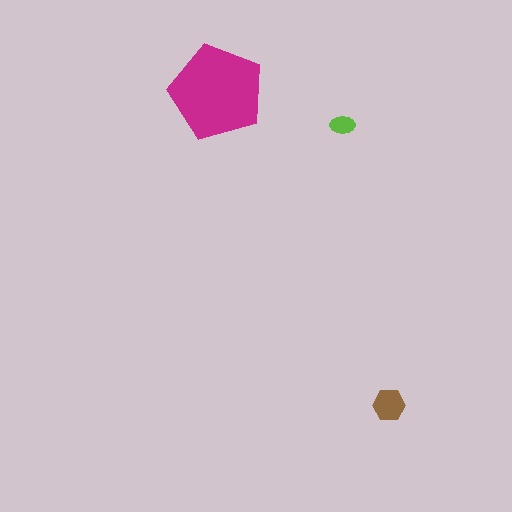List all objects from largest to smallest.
The magenta pentagon, the brown hexagon, the lime ellipse.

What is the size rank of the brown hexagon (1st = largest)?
2nd.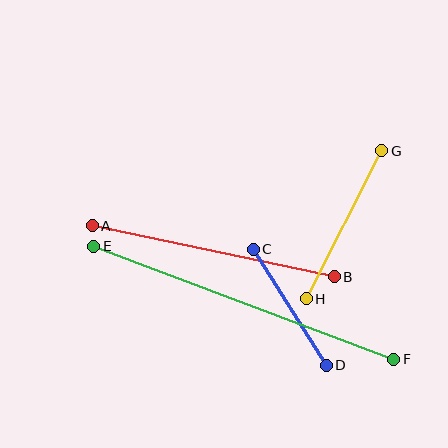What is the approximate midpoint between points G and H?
The midpoint is at approximately (344, 225) pixels.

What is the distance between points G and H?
The distance is approximately 166 pixels.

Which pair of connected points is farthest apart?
Points E and F are farthest apart.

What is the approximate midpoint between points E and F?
The midpoint is at approximately (244, 303) pixels.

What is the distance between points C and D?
The distance is approximately 137 pixels.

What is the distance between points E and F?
The distance is approximately 320 pixels.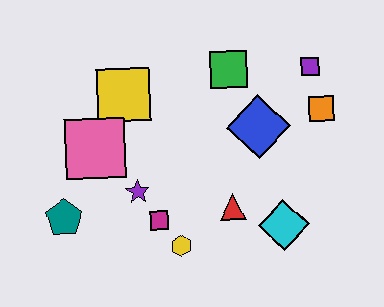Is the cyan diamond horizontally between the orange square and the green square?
Yes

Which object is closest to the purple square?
The orange square is closest to the purple square.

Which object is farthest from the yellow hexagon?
The purple square is farthest from the yellow hexagon.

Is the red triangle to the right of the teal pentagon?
Yes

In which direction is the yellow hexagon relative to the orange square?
The yellow hexagon is to the left of the orange square.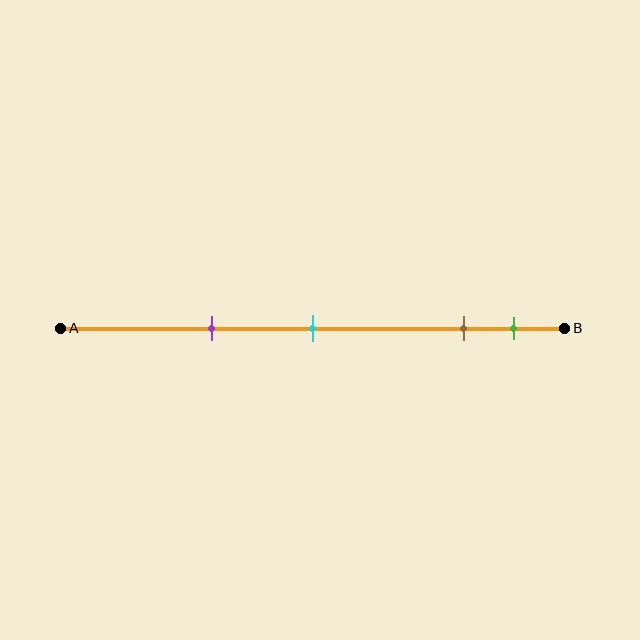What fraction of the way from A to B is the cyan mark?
The cyan mark is approximately 50% (0.5) of the way from A to B.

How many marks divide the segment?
There are 4 marks dividing the segment.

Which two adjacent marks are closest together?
The brown and green marks are the closest adjacent pair.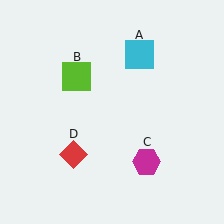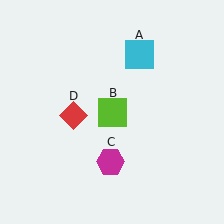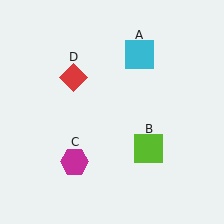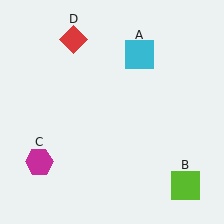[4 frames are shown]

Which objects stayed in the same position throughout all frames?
Cyan square (object A) remained stationary.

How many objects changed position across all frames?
3 objects changed position: lime square (object B), magenta hexagon (object C), red diamond (object D).